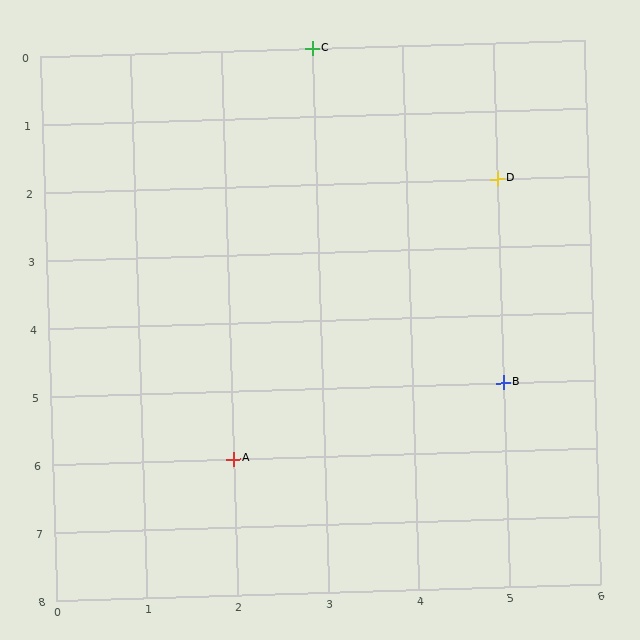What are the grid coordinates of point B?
Point B is at grid coordinates (5, 5).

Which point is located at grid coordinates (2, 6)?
Point A is at (2, 6).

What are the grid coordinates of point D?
Point D is at grid coordinates (5, 2).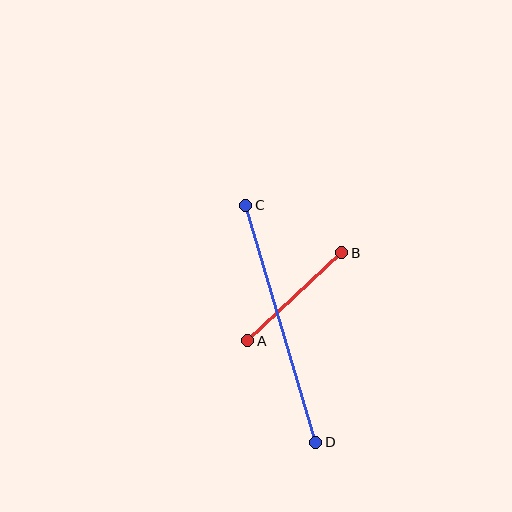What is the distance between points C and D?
The distance is approximately 247 pixels.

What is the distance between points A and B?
The distance is approximately 129 pixels.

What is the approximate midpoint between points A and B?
The midpoint is at approximately (295, 297) pixels.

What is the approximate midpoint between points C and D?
The midpoint is at approximately (281, 324) pixels.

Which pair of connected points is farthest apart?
Points C and D are farthest apart.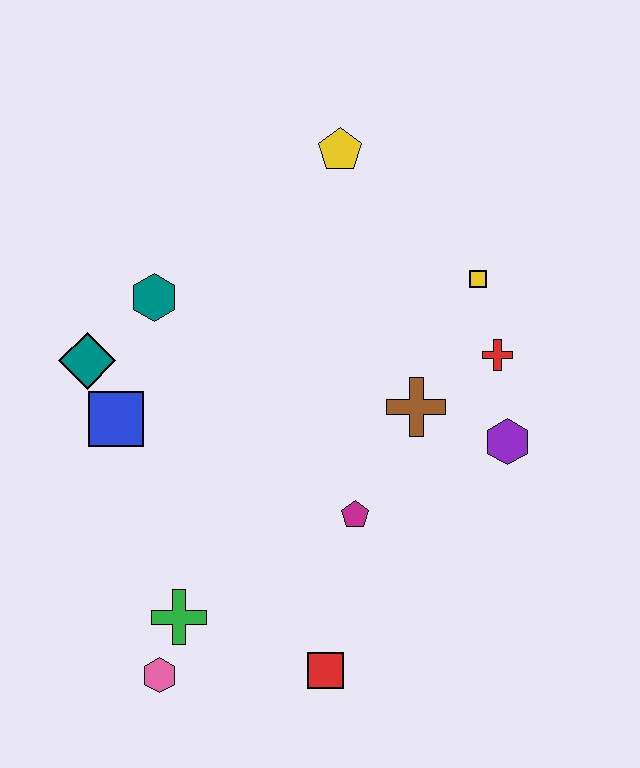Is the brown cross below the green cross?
No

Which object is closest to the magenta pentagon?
The brown cross is closest to the magenta pentagon.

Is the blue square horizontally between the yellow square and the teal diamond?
Yes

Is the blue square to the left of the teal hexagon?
Yes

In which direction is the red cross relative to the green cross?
The red cross is to the right of the green cross.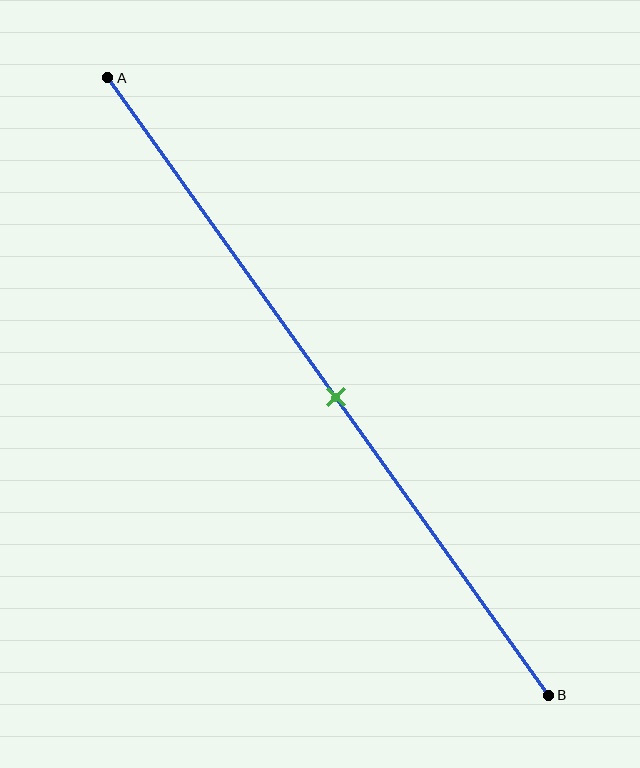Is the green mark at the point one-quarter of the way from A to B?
No, the mark is at about 50% from A, not at the 25% one-quarter point.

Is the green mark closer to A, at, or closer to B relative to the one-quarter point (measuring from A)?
The green mark is closer to point B than the one-quarter point of segment AB.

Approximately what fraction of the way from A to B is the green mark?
The green mark is approximately 50% of the way from A to B.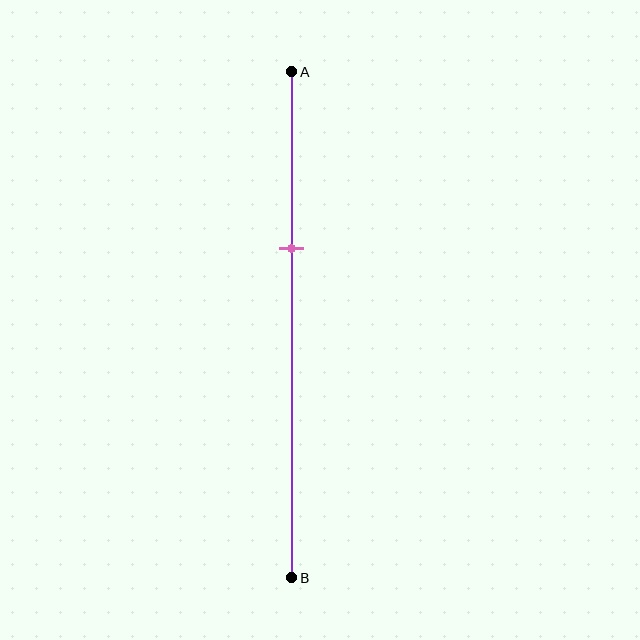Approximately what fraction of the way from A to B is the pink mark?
The pink mark is approximately 35% of the way from A to B.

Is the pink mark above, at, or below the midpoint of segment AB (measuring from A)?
The pink mark is above the midpoint of segment AB.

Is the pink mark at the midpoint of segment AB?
No, the mark is at about 35% from A, not at the 50% midpoint.